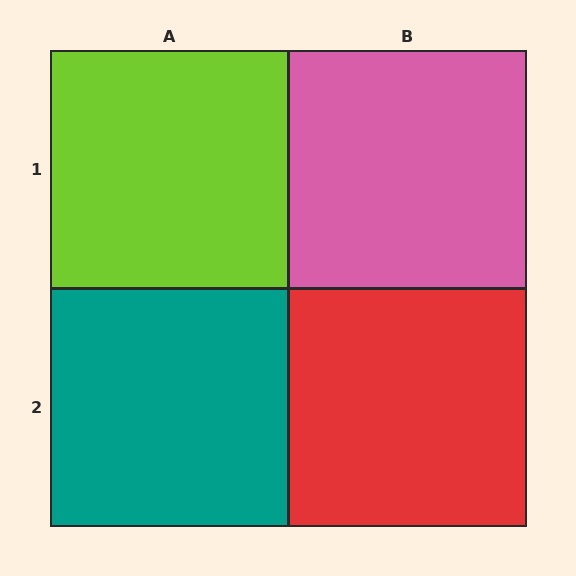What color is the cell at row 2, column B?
Red.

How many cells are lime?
1 cell is lime.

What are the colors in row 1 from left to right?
Lime, pink.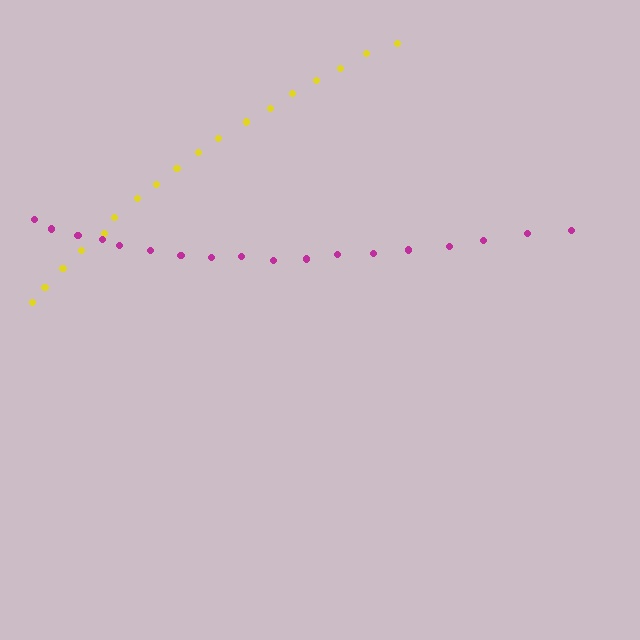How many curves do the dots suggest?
There are 2 distinct paths.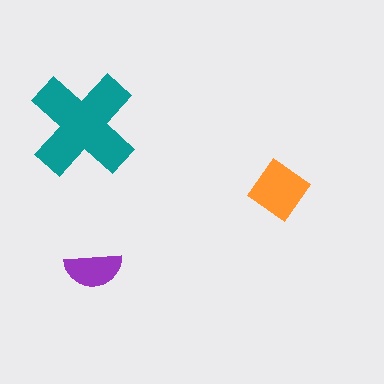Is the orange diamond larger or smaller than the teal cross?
Smaller.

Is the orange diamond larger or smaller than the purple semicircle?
Larger.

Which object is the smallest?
The purple semicircle.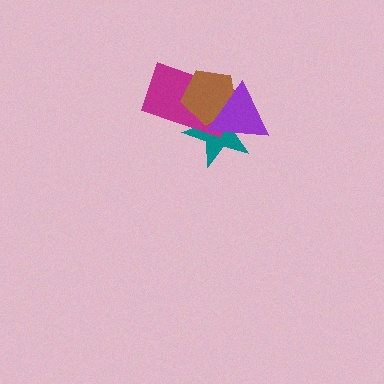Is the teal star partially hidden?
Yes, it is partially covered by another shape.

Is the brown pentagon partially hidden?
Yes, it is partially covered by another shape.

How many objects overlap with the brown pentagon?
3 objects overlap with the brown pentagon.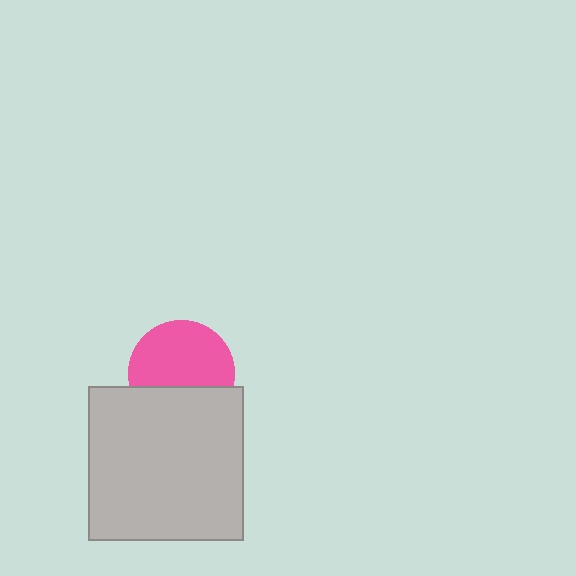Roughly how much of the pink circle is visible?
About half of it is visible (roughly 64%).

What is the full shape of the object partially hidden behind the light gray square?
The partially hidden object is a pink circle.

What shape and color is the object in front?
The object in front is a light gray square.